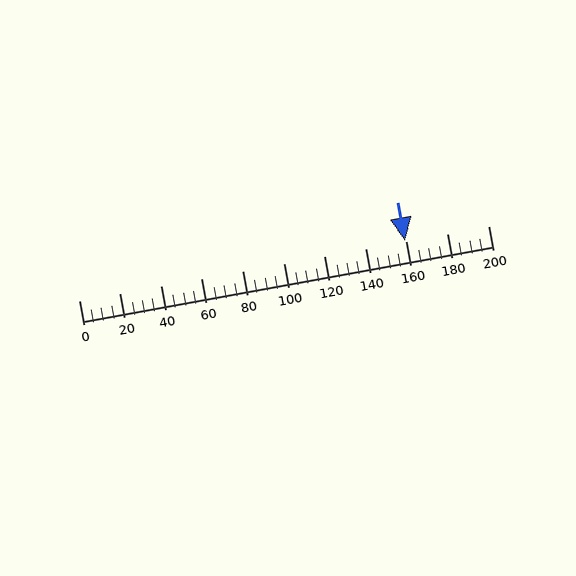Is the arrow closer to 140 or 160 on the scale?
The arrow is closer to 160.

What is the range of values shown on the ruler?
The ruler shows values from 0 to 200.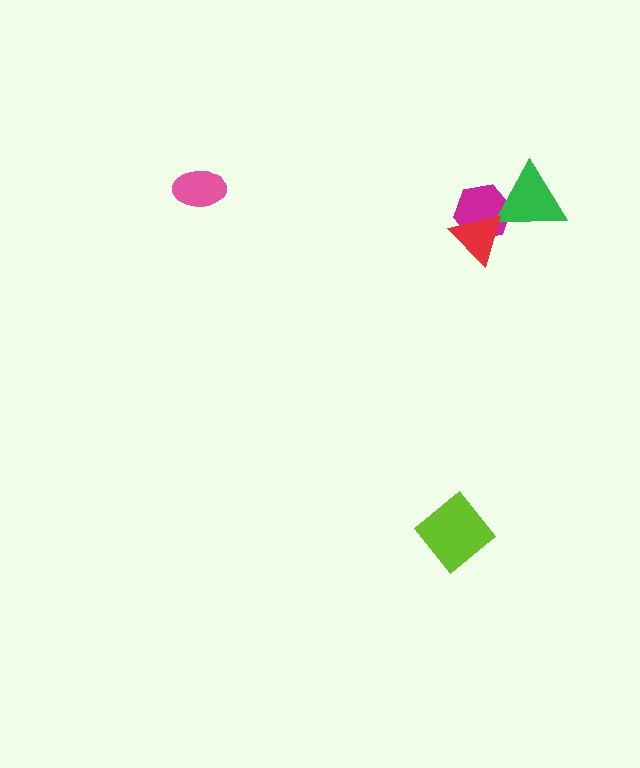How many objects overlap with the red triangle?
2 objects overlap with the red triangle.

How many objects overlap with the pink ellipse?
0 objects overlap with the pink ellipse.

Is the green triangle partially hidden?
Yes, it is partially covered by another shape.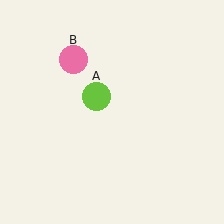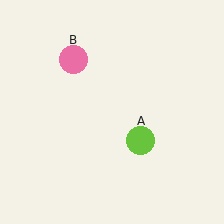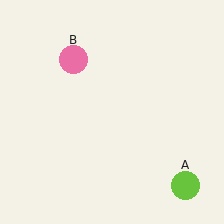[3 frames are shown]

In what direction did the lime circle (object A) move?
The lime circle (object A) moved down and to the right.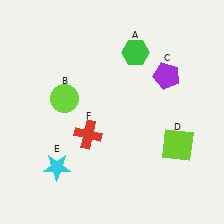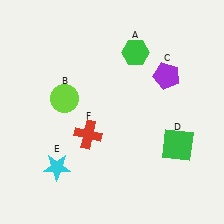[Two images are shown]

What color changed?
The square (D) changed from lime in Image 1 to green in Image 2.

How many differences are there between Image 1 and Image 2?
There is 1 difference between the two images.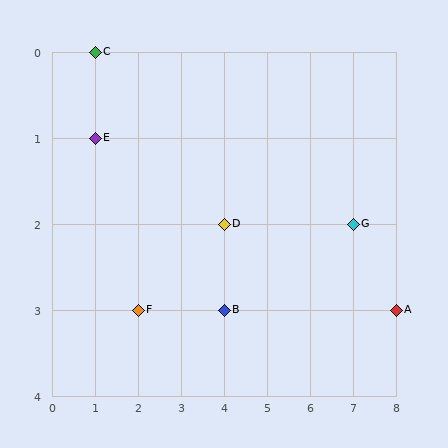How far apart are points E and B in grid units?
Points E and B are 3 columns and 2 rows apart (about 3.6 grid units diagonally).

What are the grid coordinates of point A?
Point A is at grid coordinates (8, 3).